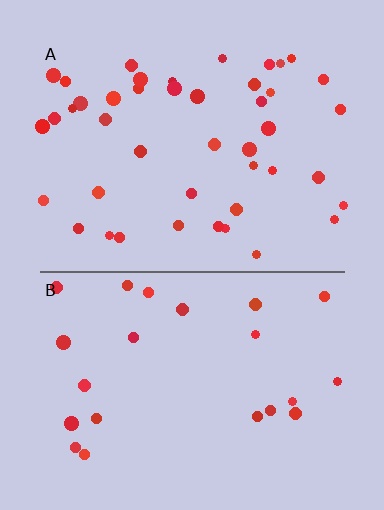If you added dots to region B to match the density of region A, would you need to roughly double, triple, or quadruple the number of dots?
Approximately double.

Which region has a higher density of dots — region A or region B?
A (the top).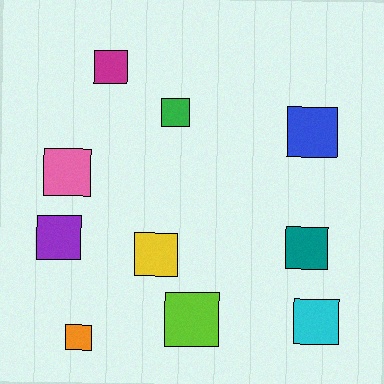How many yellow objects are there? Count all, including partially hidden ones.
There is 1 yellow object.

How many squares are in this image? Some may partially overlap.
There are 10 squares.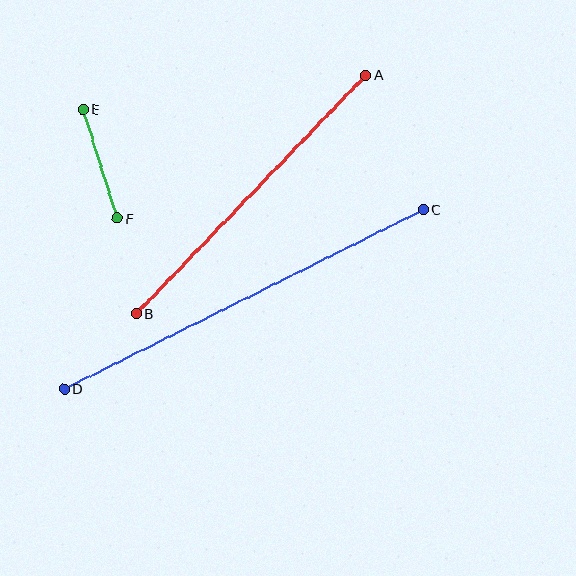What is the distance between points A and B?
The distance is approximately 331 pixels.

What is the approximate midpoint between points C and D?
The midpoint is at approximately (244, 299) pixels.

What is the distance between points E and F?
The distance is approximately 114 pixels.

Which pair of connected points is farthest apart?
Points C and D are farthest apart.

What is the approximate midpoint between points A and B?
The midpoint is at approximately (251, 194) pixels.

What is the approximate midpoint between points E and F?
The midpoint is at approximately (100, 164) pixels.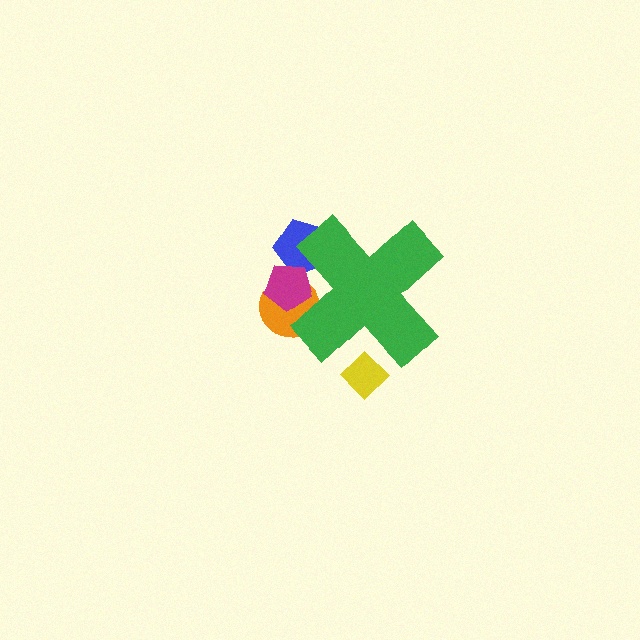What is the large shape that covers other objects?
A green cross.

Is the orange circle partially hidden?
Yes, the orange circle is partially hidden behind the green cross.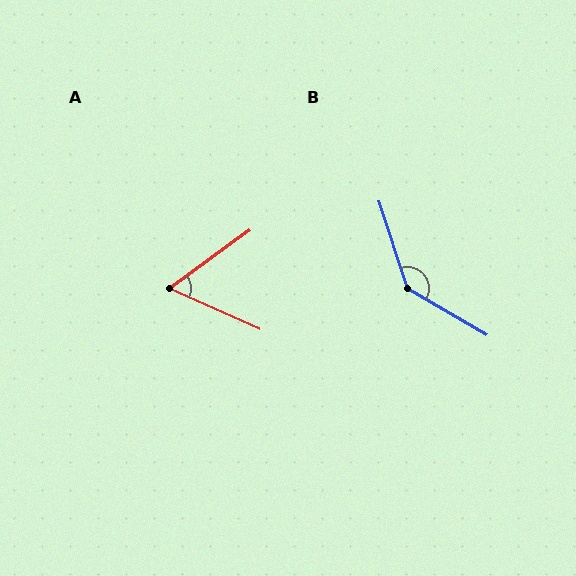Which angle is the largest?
B, at approximately 138 degrees.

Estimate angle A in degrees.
Approximately 60 degrees.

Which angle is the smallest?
A, at approximately 60 degrees.